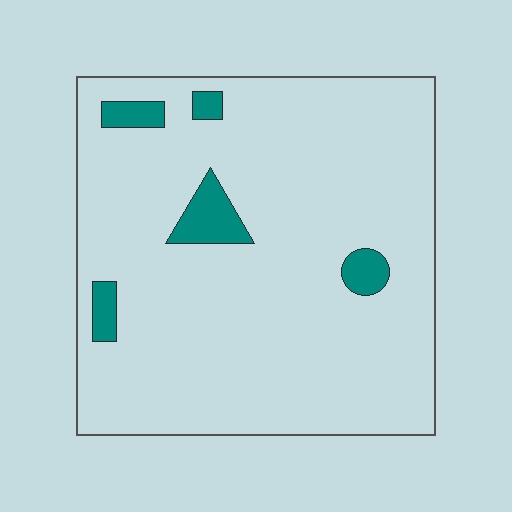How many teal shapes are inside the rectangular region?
5.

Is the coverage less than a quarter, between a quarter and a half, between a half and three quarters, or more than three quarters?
Less than a quarter.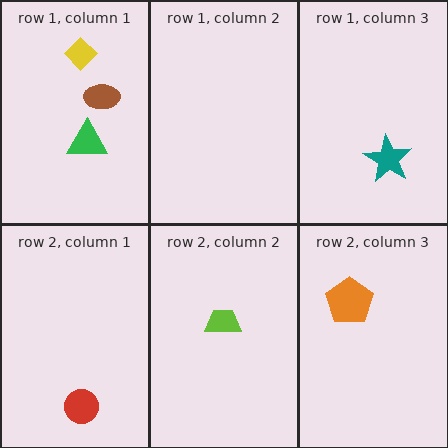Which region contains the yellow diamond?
The row 1, column 1 region.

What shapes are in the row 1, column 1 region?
The green triangle, the yellow diamond, the brown ellipse.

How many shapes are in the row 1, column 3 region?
1.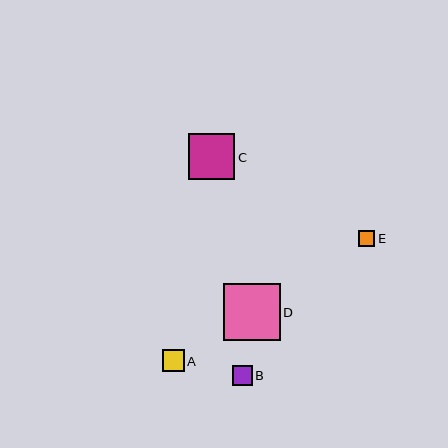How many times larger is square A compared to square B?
Square A is approximately 1.1 times the size of square B.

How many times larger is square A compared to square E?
Square A is approximately 1.4 times the size of square E.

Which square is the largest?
Square D is the largest with a size of approximately 57 pixels.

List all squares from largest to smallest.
From largest to smallest: D, C, A, B, E.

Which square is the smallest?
Square E is the smallest with a size of approximately 16 pixels.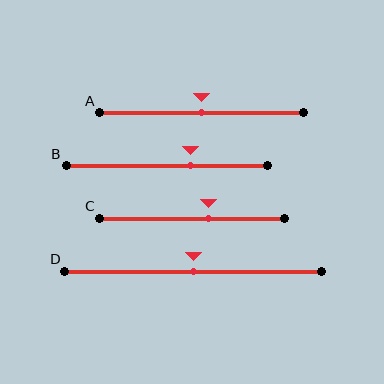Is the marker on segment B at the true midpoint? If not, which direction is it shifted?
No, the marker on segment B is shifted to the right by about 11% of the segment length.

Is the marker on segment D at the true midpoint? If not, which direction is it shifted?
Yes, the marker on segment D is at the true midpoint.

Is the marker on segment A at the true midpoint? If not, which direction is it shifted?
Yes, the marker on segment A is at the true midpoint.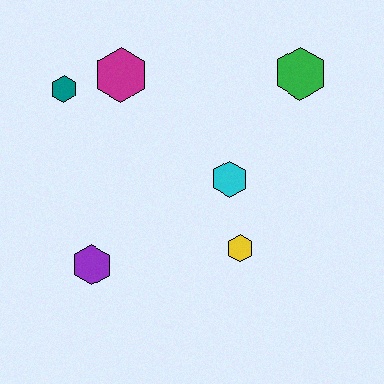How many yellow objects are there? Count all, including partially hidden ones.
There is 1 yellow object.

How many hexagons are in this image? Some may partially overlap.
There are 6 hexagons.